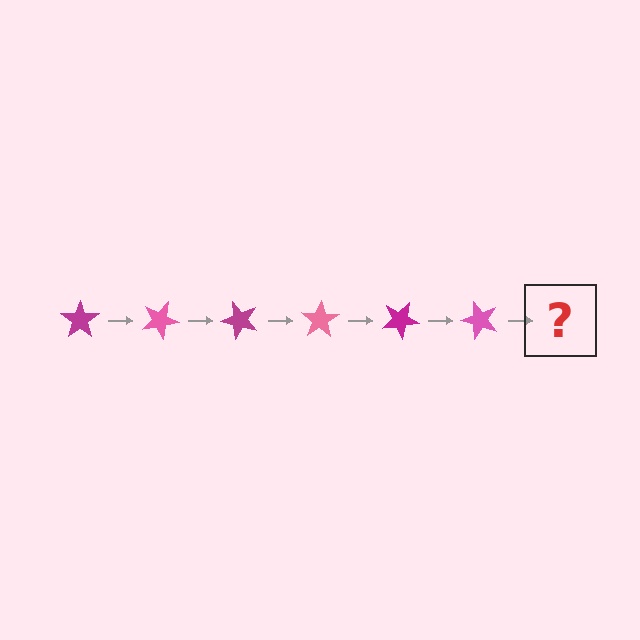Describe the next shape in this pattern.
It should be a magenta star, rotated 150 degrees from the start.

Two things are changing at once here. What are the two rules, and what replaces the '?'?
The two rules are that it rotates 25 degrees each step and the color cycles through magenta and pink. The '?' should be a magenta star, rotated 150 degrees from the start.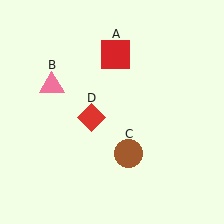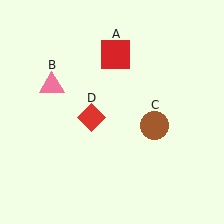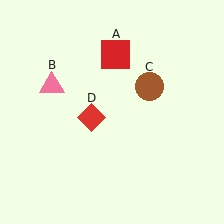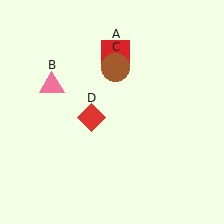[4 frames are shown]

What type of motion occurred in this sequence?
The brown circle (object C) rotated counterclockwise around the center of the scene.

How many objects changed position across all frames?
1 object changed position: brown circle (object C).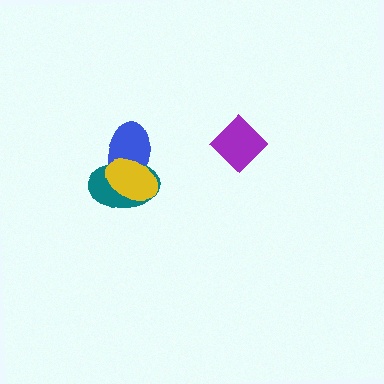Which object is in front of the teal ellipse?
The yellow ellipse is in front of the teal ellipse.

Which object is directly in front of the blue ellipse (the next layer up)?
The teal ellipse is directly in front of the blue ellipse.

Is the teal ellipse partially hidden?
Yes, it is partially covered by another shape.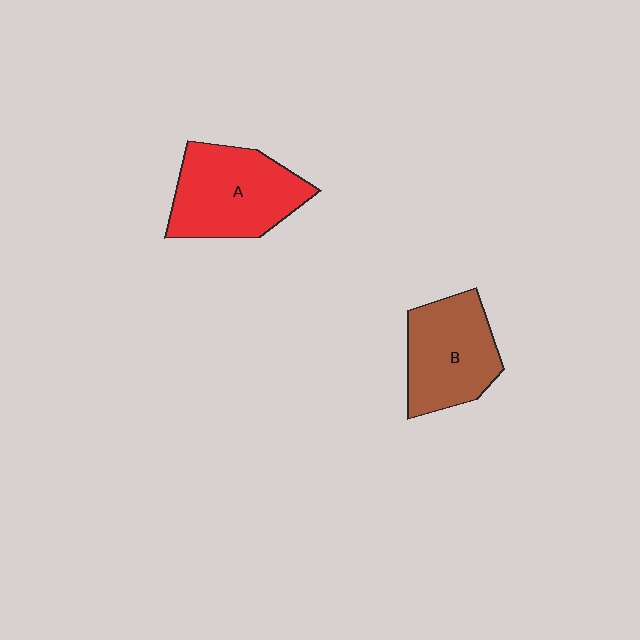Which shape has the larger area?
Shape A (red).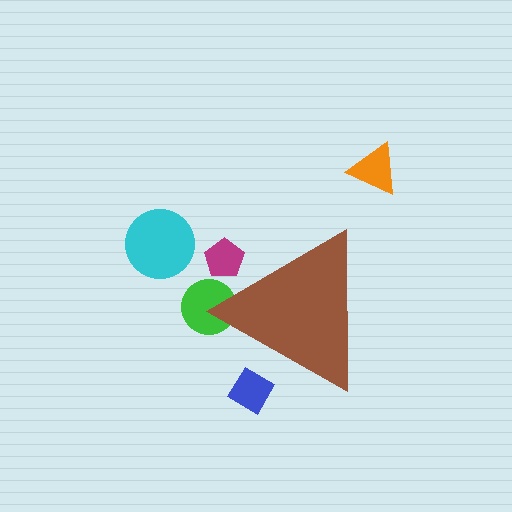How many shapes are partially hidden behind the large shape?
3 shapes are partially hidden.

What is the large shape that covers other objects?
A brown triangle.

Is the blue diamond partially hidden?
Yes, the blue diamond is partially hidden behind the brown triangle.